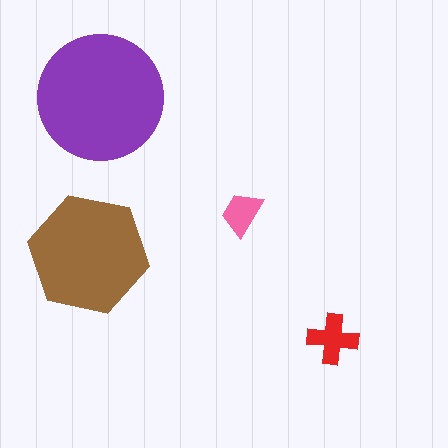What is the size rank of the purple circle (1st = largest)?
1st.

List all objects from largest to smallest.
The purple circle, the brown hexagon, the red cross, the pink trapezoid.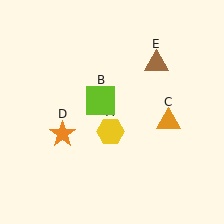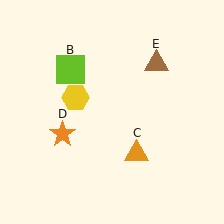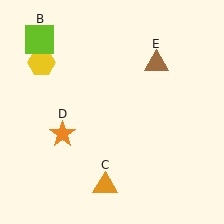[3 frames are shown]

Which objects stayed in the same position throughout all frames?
Orange star (object D) and brown triangle (object E) remained stationary.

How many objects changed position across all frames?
3 objects changed position: yellow hexagon (object A), lime square (object B), orange triangle (object C).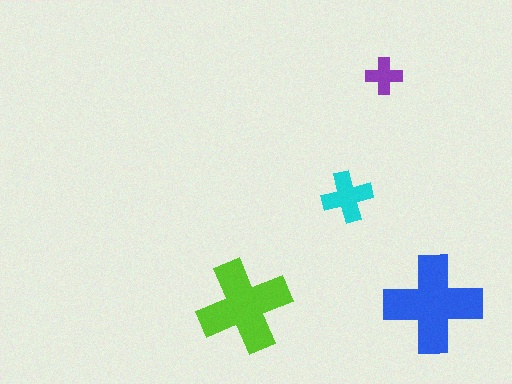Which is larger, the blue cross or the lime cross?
The blue one.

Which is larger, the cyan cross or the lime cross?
The lime one.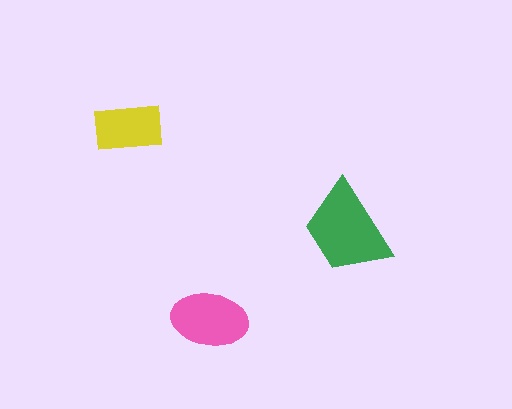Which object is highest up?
The yellow rectangle is topmost.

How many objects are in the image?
There are 3 objects in the image.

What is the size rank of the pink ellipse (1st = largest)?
2nd.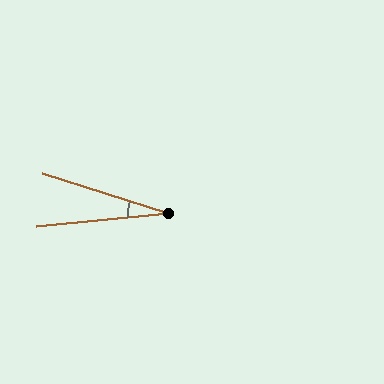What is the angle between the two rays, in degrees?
Approximately 23 degrees.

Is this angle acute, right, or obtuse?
It is acute.